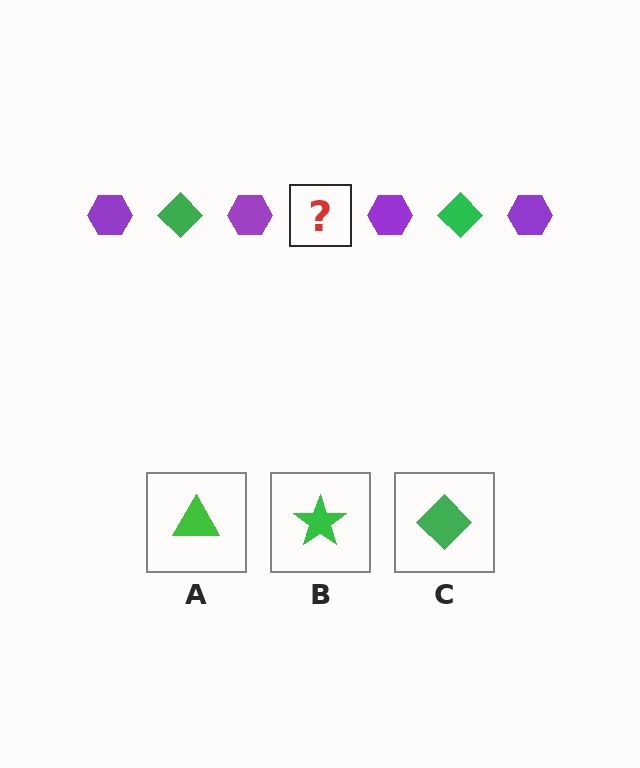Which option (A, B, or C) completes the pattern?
C.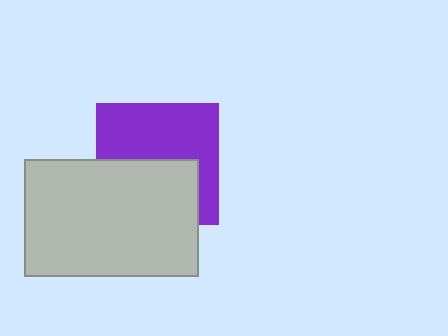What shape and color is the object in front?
The object in front is a light gray rectangle.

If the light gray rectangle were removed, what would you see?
You would see the complete purple square.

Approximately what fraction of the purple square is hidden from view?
Roughly 45% of the purple square is hidden behind the light gray rectangle.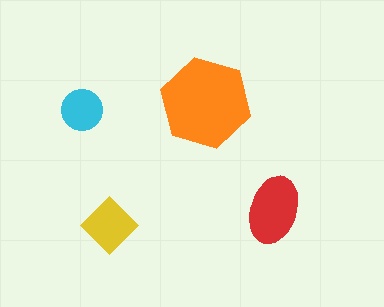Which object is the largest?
The orange hexagon.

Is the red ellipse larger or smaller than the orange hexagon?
Smaller.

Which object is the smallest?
The cyan circle.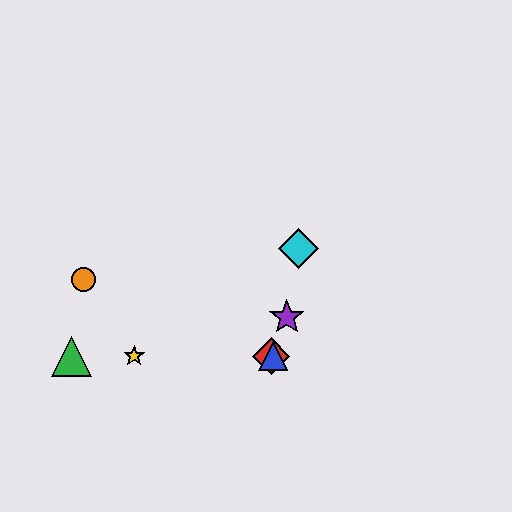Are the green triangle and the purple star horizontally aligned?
No, the green triangle is at y≈356 and the purple star is at y≈317.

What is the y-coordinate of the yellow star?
The yellow star is at y≈356.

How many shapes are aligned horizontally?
4 shapes (the red diamond, the blue triangle, the green triangle, the yellow star) are aligned horizontally.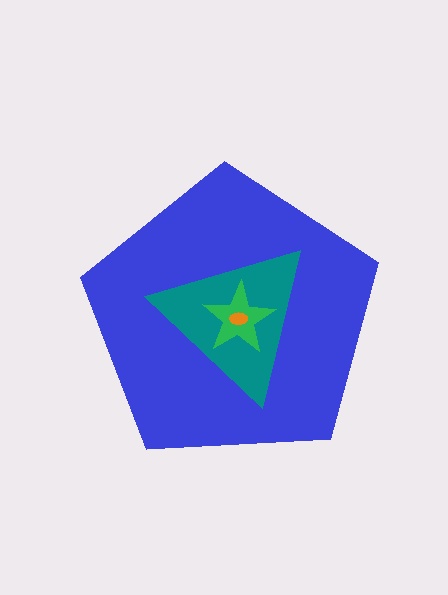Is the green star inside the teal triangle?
Yes.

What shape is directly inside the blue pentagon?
The teal triangle.